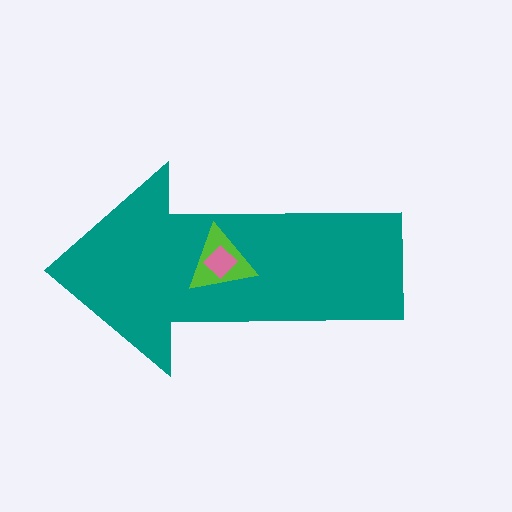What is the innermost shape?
The pink diamond.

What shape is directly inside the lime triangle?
The pink diamond.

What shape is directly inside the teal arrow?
The lime triangle.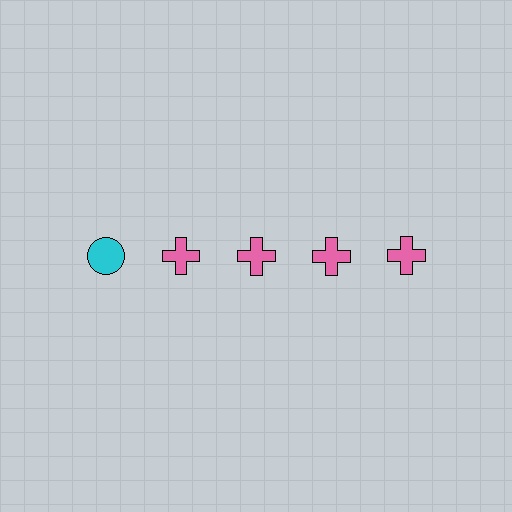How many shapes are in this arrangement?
There are 5 shapes arranged in a grid pattern.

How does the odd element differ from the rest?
It differs in both color (cyan instead of pink) and shape (circle instead of cross).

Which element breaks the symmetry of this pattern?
The cyan circle in the top row, leftmost column breaks the symmetry. All other shapes are pink crosses.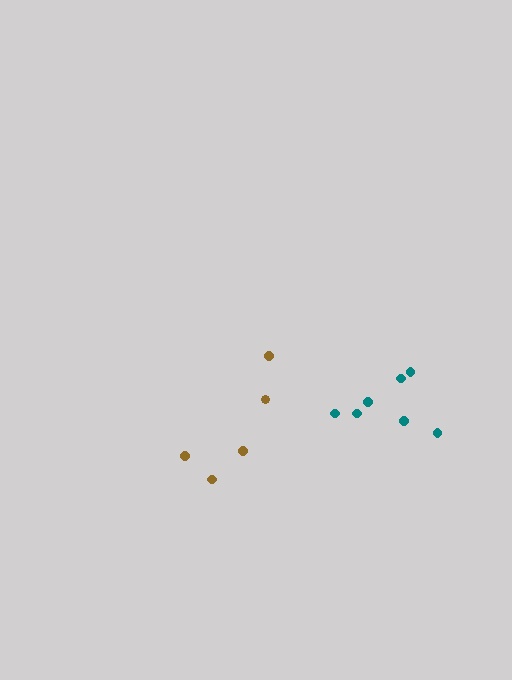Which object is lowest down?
The teal cluster is bottommost.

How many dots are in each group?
Group 1: 5 dots, Group 2: 7 dots (12 total).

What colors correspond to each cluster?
The clusters are colored: brown, teal.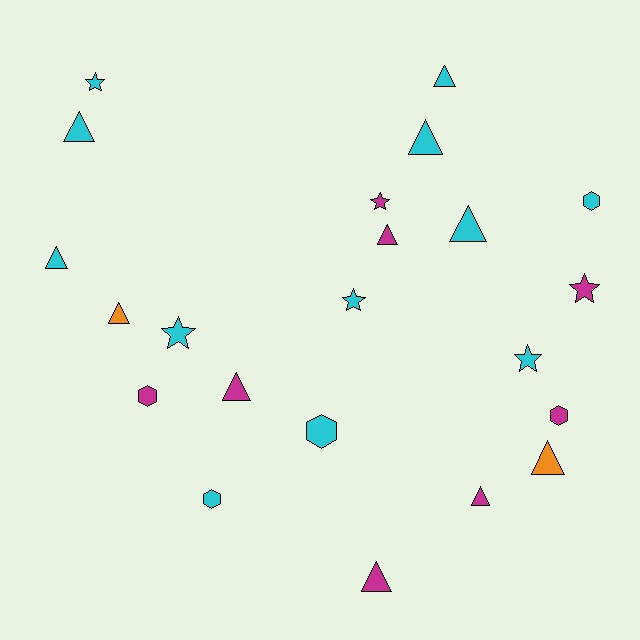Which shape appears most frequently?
Triangle, with 11 objects.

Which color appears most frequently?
Cyan, with 12 objects.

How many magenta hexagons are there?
There are 2 magenta hexagons.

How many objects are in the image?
There are 22 objects.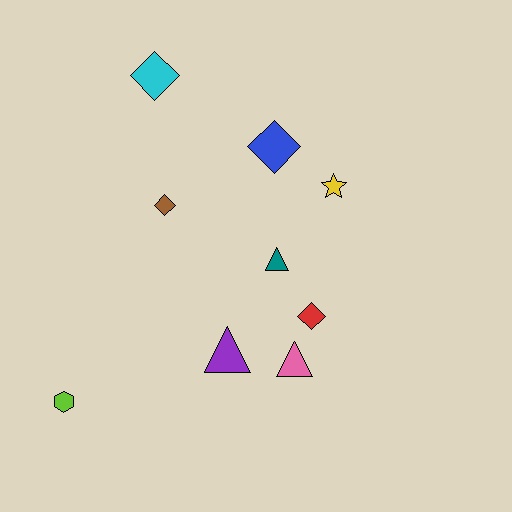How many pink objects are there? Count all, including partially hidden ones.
There is 1 pink object.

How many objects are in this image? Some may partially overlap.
There are 9 objects.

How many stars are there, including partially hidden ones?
There is 1 star.